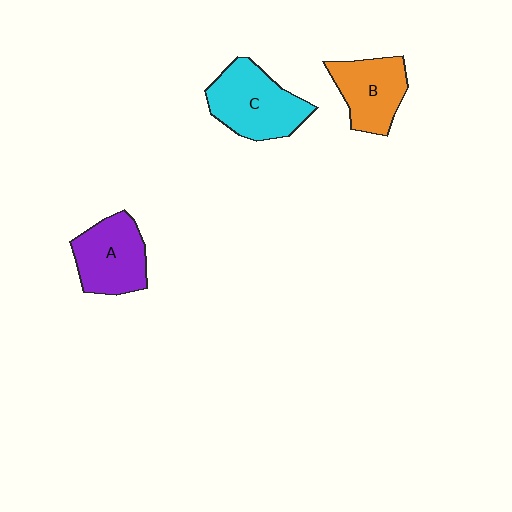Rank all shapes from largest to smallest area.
From largest to smallest: C (cyan), A (purple), B (orange).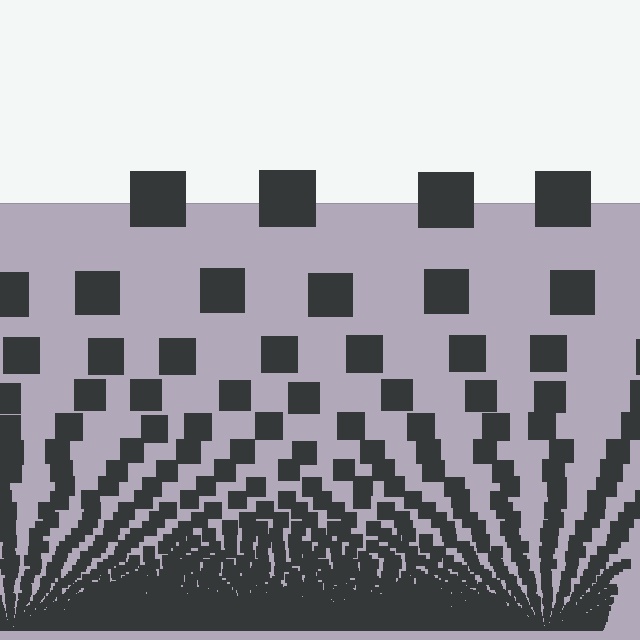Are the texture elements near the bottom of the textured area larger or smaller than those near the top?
Smaller. The gradient is inverted — elements near the bottom are smaller and denser.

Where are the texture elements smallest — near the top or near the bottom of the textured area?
Near the bottom.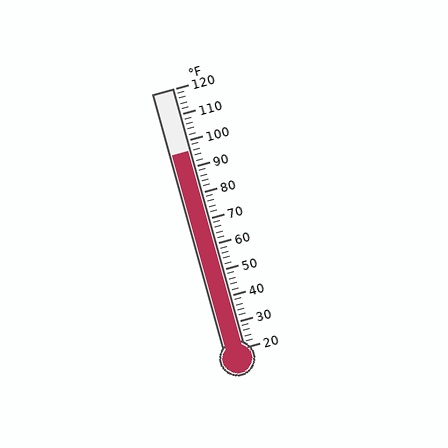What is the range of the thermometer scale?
The thermometer scale ranges from 20°F to 120°F.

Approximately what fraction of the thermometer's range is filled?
The thermometer is filled to approximately 75% of its range.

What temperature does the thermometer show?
The thermometer shows approximately 96°F.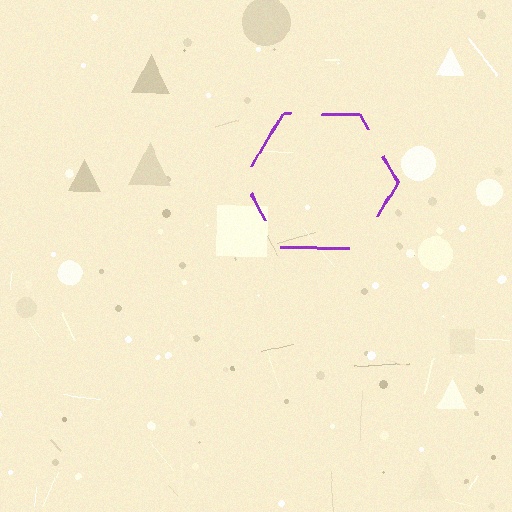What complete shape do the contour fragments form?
The contour fragments form a hexagon.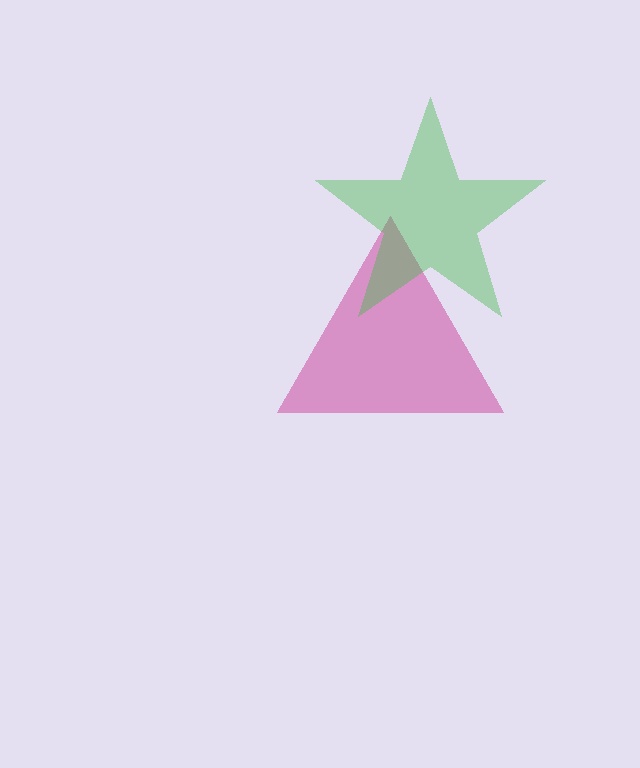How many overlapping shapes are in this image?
There are 2 overlapping shapes in the image.